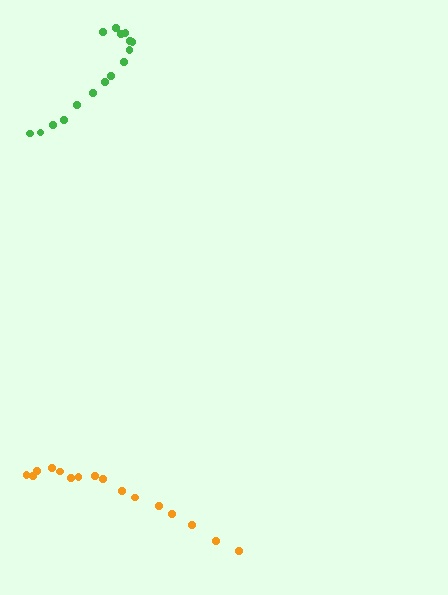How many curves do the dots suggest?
There are 2 distinct paths.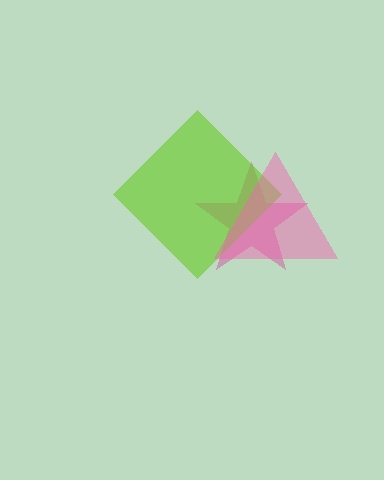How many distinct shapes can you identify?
There are 3 distinct shapes: a magenta star, a lime diamond, a pink triangle.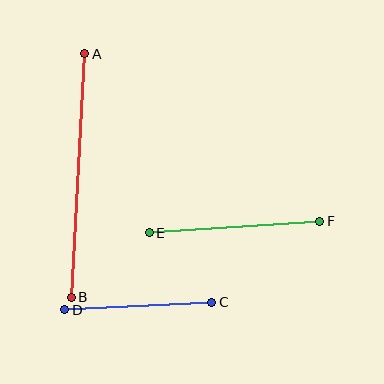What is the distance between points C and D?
The distance is approximately 147 pixels.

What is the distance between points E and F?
The distance is approximately 171 pixels.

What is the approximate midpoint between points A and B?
The midpoint is at approximately (78, 175) pixels.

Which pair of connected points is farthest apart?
Points A and B are farthest apart.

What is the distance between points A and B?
The distance is approximately 244 pixels.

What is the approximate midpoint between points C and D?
The midpoint is at approximately (138, 306) pixels.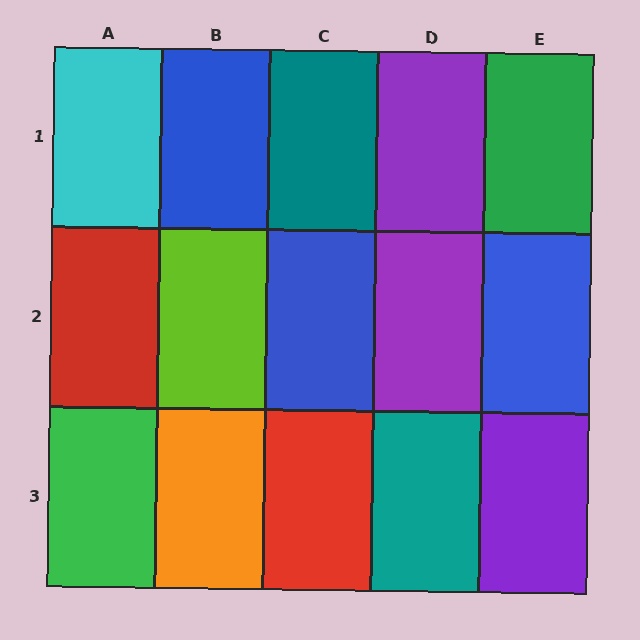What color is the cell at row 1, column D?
Purple.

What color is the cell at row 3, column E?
Purple.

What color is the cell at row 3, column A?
Green.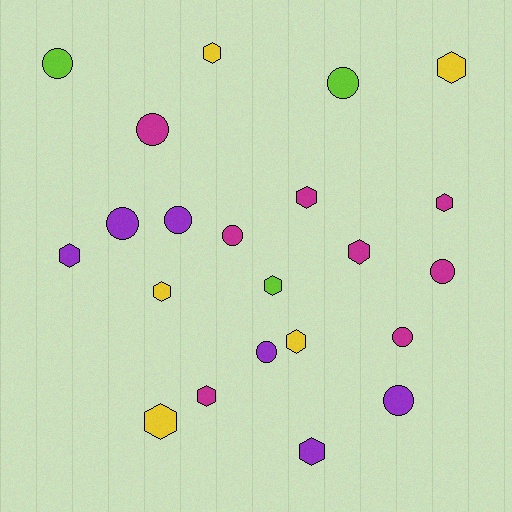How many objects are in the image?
There are 22 objects.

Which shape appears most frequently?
Hexagon, with 12 objects.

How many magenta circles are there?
There are 4 magenta circles.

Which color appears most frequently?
Magenta, with 8 objects.